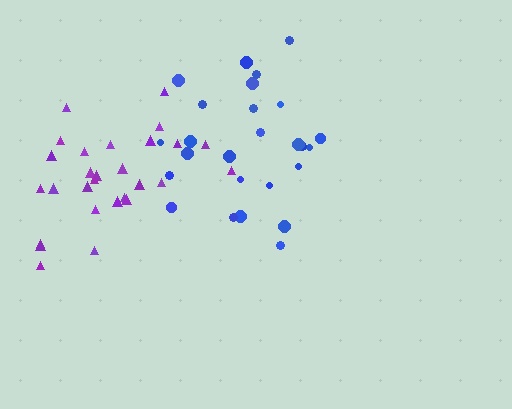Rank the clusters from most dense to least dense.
purple, blue.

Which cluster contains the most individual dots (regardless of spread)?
Purple (28).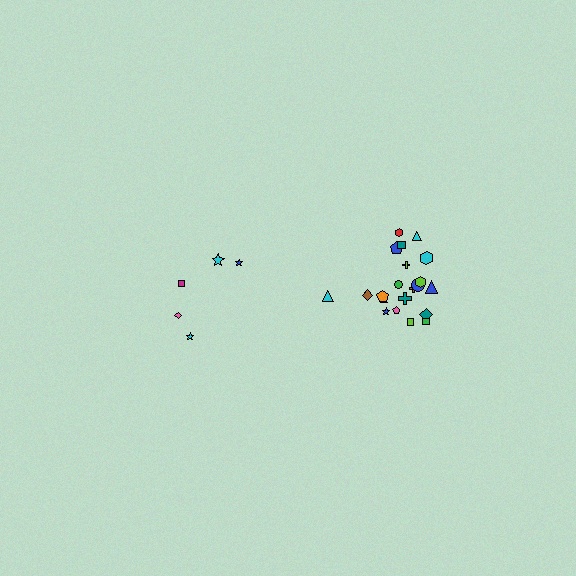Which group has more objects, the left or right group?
The right group.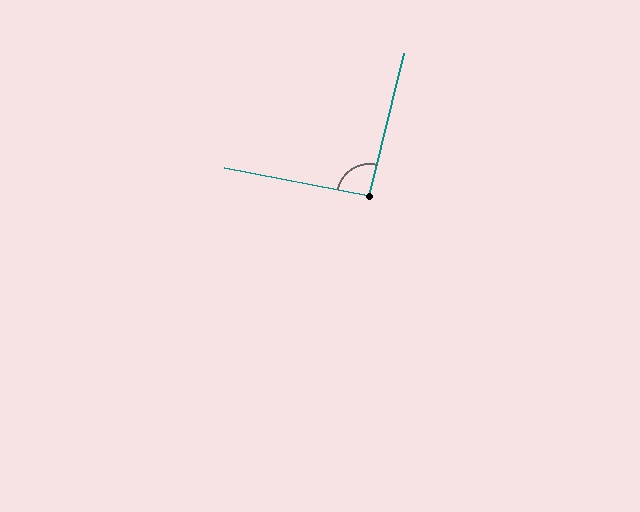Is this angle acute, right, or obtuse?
It is approximately a right angle.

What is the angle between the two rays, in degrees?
Approximately 93 degrees.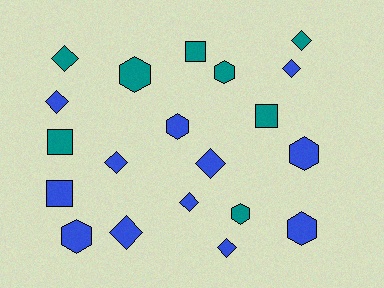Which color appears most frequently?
Blue, with 12 objects.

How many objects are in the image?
There are 20 objects.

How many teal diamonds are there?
There are 2 teal diamonds.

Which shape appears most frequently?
Diamond, with 9 objects.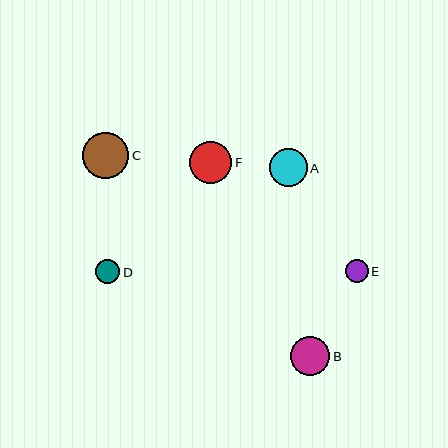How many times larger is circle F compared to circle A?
Circle F is approximately 1.1 times the size of circle A.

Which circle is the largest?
Circle C is the largest with a size of approximately 46 pixels.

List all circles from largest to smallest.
From largest to smallest: C, F, B, A, D, E.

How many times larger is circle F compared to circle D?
Circle F is approximately 1.7 times the size of circle D.